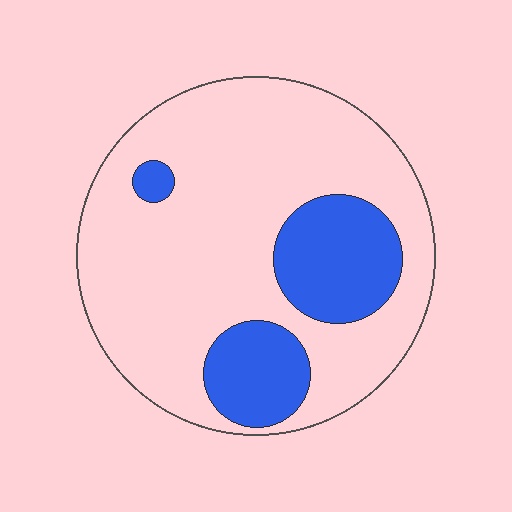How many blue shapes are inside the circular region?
3.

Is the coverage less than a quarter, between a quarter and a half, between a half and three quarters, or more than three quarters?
Less than a quarter.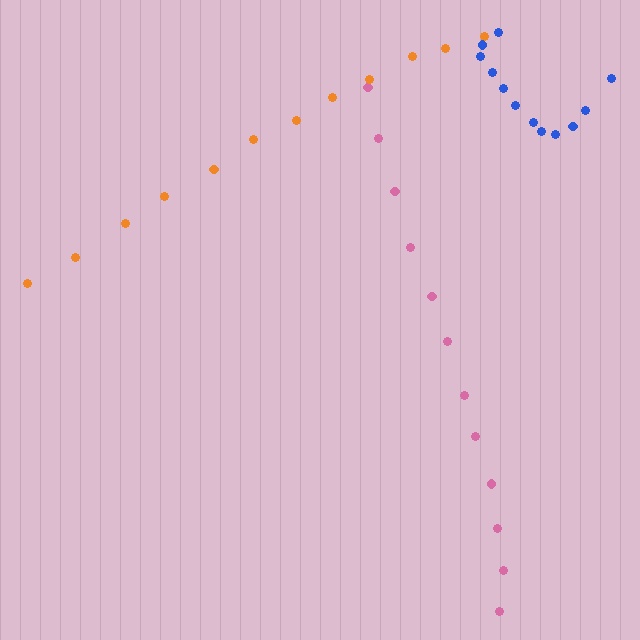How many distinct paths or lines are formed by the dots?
There are 3 distinct paths.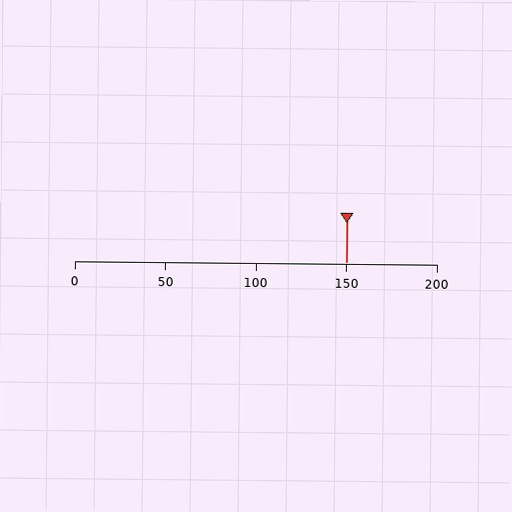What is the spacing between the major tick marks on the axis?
The major ticks are spaced 50 apart.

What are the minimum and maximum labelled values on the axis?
The axis runs from 0 to 200.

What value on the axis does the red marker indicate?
The marker indicates approximately 150.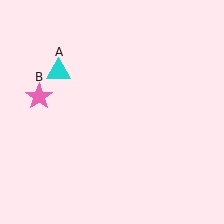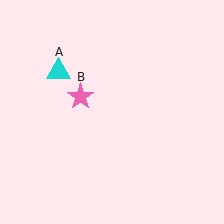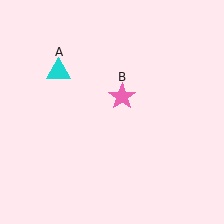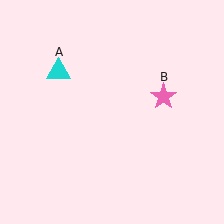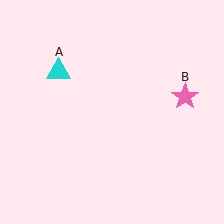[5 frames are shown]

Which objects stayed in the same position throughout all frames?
Cyan triangle (object A) remained stationary.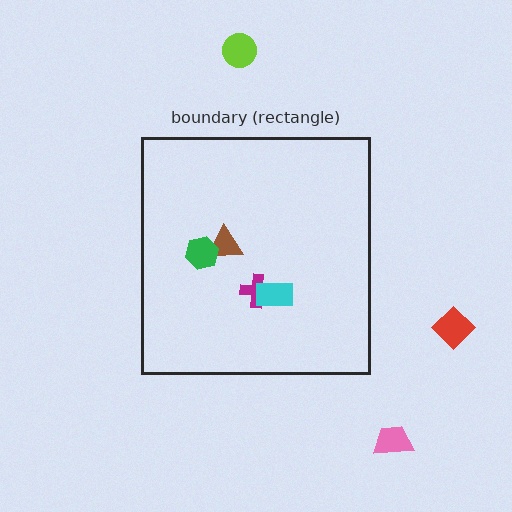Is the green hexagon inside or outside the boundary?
Inside.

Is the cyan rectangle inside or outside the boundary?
Inside.